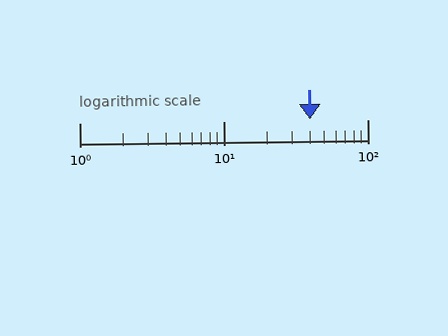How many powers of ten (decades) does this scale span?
The scale spans 2 decades, from 1 to 100.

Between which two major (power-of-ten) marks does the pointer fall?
The pointer is between 10 and 100.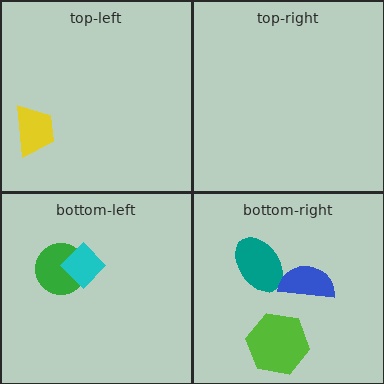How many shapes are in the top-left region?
1.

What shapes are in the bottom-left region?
The green circle, the cyan diamond.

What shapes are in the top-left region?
The yellow trapezoid.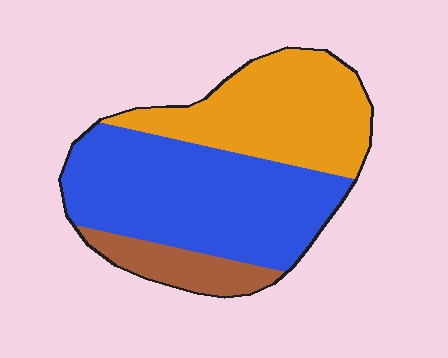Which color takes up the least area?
Brown, at roughly 10%.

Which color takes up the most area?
Blue, at roughly 50%.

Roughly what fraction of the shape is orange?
Orange takes up about three eighths (3/8) of the shape.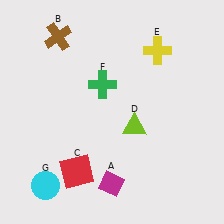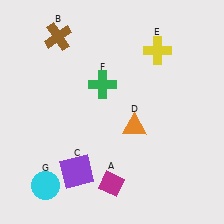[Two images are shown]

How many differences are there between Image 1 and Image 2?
There are 2 differences between the two images.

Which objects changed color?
C changed from red to purple. D changed from lime to orange.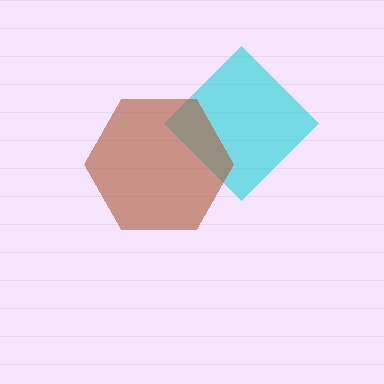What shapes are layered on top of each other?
The layered shapes are: a cyan diamond, a brown hexagon.